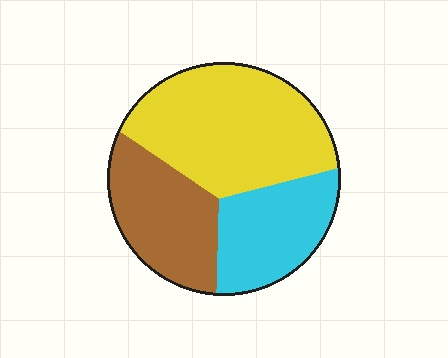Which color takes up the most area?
Yellow, at roughly 45%.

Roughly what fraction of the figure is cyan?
Cyan covers roughly 25% of the figure.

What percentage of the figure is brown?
Brown takes up about one quarter (1/4) of the figure.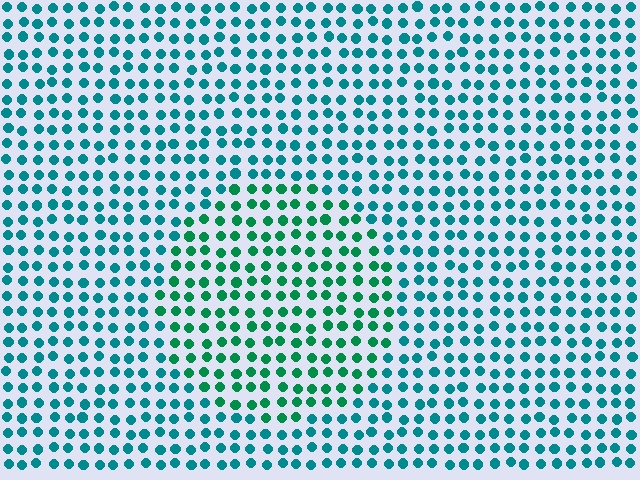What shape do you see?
I see a circle.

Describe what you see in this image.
The image is filled with small teal elements in a uniform arrangement. A circle-shaped region is visible where the elements are tinted to a slightly different hue, forming a subtle color boundary.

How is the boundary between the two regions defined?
The boundary is defined purely by a slight shift in hue (about 32 degrees). Spacing, size, and orientation are identical on both sides.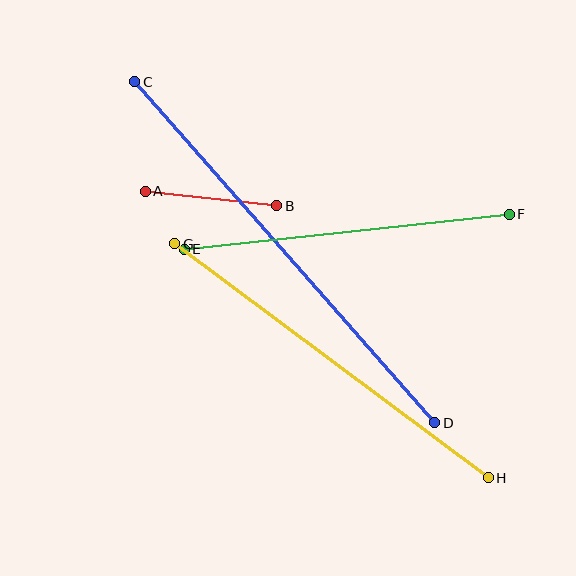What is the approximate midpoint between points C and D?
The midpoint is at approximately (285, 252) pixels.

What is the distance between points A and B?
The distance is approximately 132 pixels.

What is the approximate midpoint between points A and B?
The midpoint is at approximately (211, 199) pixels.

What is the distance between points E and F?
The distance is approximately 327 pixels.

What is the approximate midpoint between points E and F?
The midpoint is at approximately (347, 232) pixels.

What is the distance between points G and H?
The distance is approximately 391 pixels.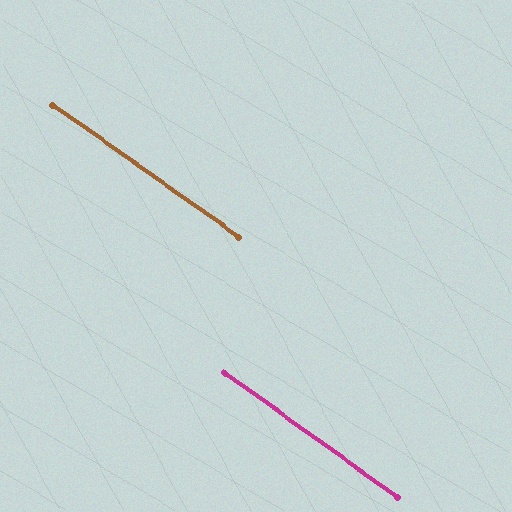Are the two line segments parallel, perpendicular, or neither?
Parallel — their directions differ by only 0.4°.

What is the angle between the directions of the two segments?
Approximately 0 degrees.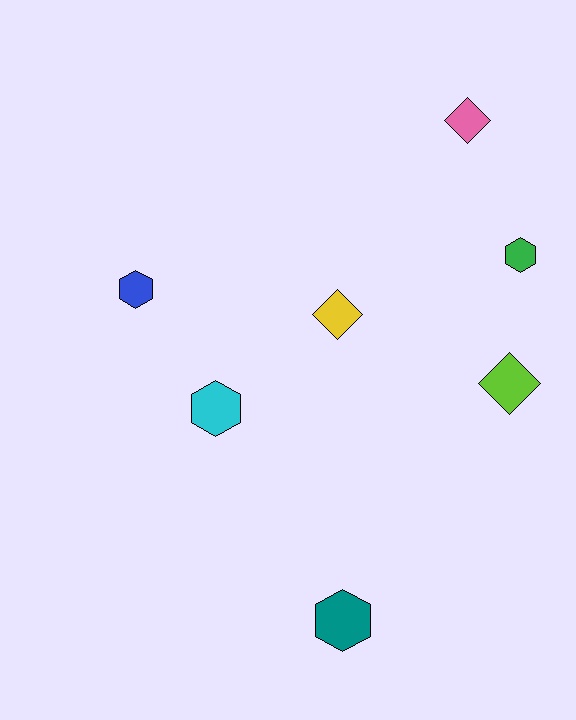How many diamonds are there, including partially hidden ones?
There are 3 diamonds.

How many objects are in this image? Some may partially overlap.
There are 7 objects.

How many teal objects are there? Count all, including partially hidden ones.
There is 1 teal object.